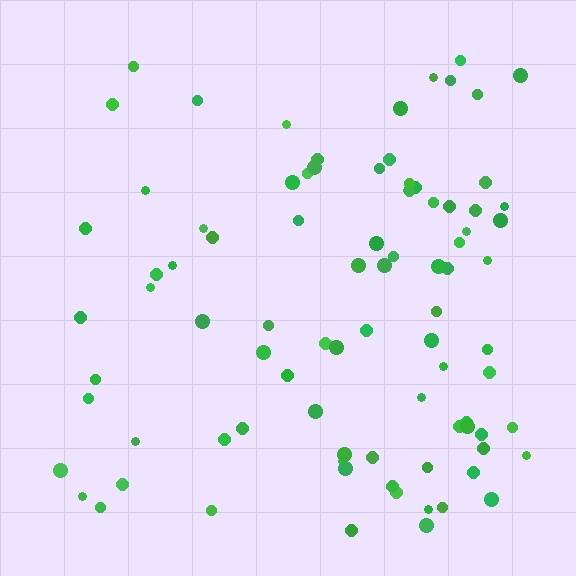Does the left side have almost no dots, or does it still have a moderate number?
Still a moderate number, just noticeably fewer than the right.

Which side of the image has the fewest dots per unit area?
The left.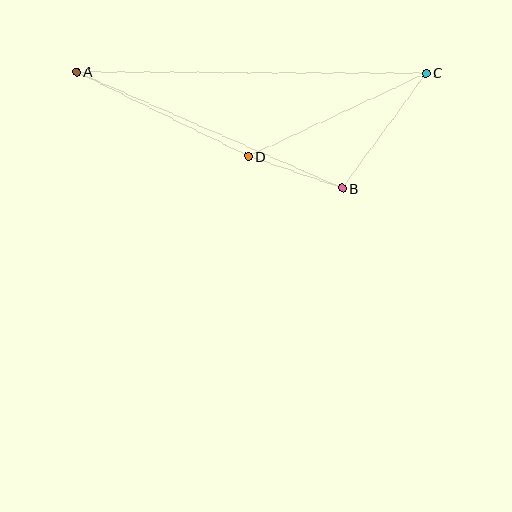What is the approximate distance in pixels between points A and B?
The distance between A and B is approximately 290 pixels.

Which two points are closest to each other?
Points B and D are closest to each other.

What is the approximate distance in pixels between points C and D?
The distance between C and D is approximately 196 pixels.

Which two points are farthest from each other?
Points A and C are farthest from each other.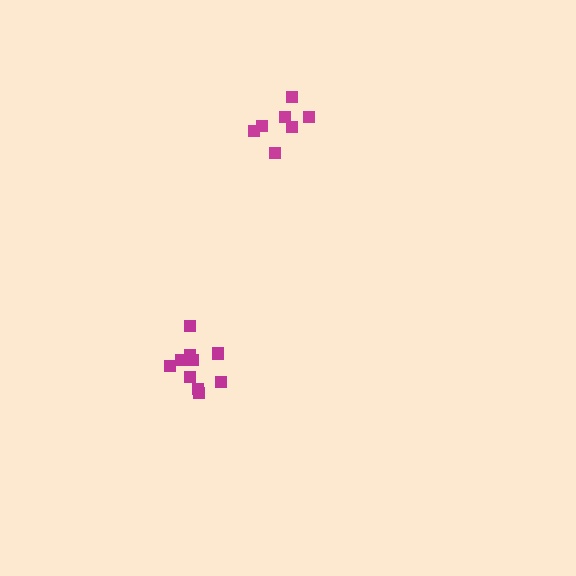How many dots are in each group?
Group 1: 11 dots, Group 2: 7 dots (18 total).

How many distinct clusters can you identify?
There are 2 distinct clusters.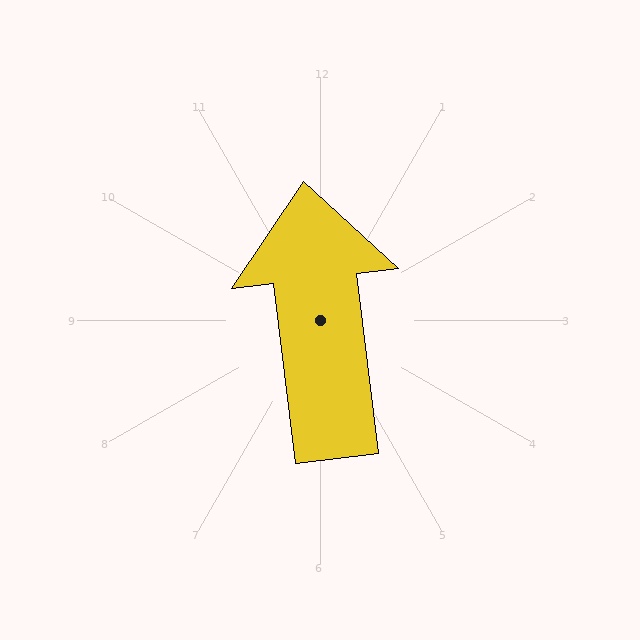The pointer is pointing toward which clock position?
Roughly 12 o'clock.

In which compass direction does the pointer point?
North.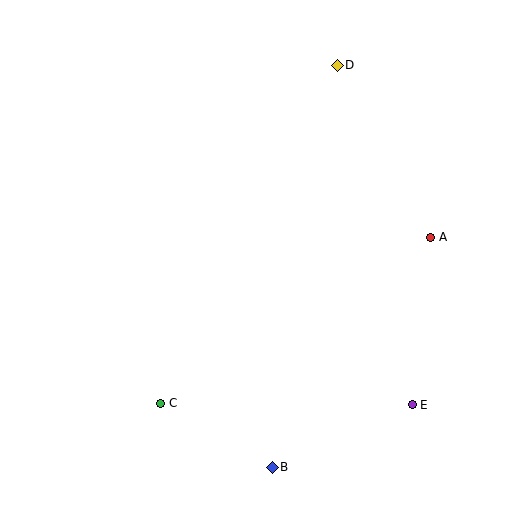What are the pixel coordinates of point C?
Point C is at (161, 403).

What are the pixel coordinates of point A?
Point A is at (431, 237).